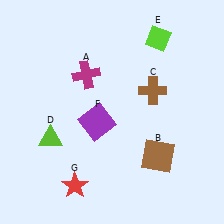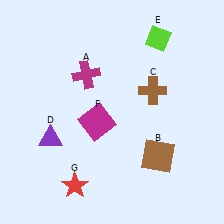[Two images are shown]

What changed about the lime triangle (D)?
In Image 1, D is lime. In Image 2, it changed to purple.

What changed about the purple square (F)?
In Image 1, F is purple. In Image 2, it changed to magenta.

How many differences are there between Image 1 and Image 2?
There are 2 differences between the two images.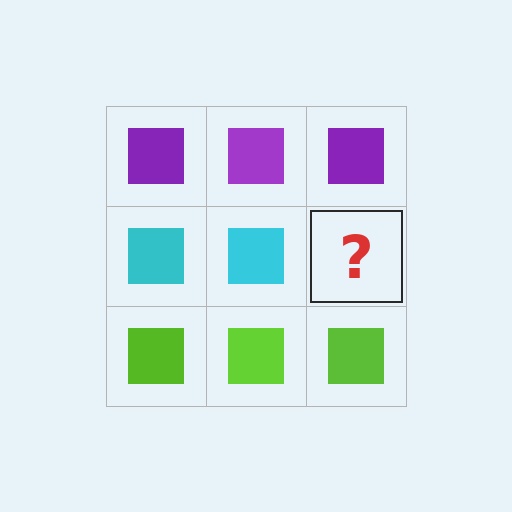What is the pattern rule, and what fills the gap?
The rule is that each row has a consistent color. The gap should be filled with a cyan square.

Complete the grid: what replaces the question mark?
The question mark should be replaced with a cyan square.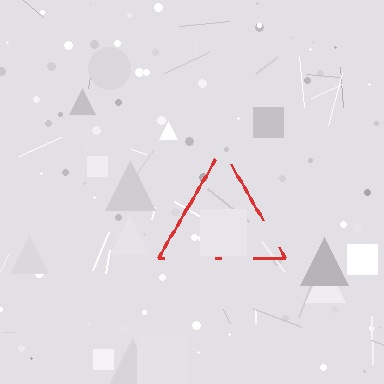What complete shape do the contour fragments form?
The contour fragments form a triangle.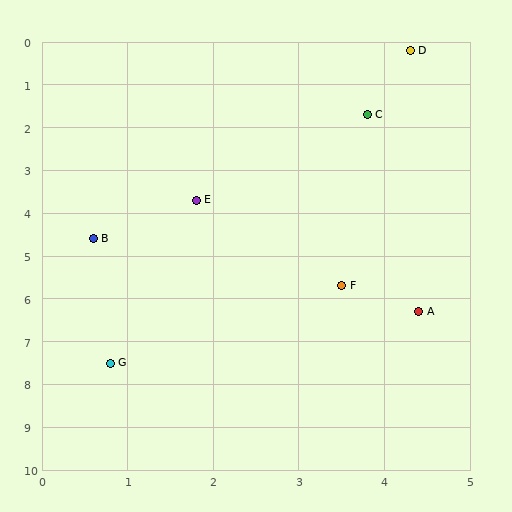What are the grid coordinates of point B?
Point B is at approximately (0.6, 4.6).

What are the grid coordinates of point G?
Point G is at approximately (0.8, 7.5).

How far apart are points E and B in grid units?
Points E and B are about 1.5 grid units apart.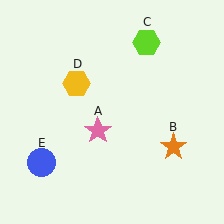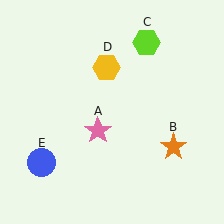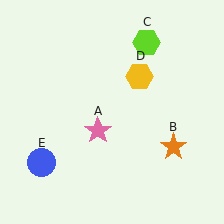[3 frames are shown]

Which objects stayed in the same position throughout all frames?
Pink star (object A) and orange star (object B) and lime hexagon (object C) and blue circle (object E) remained stationary.